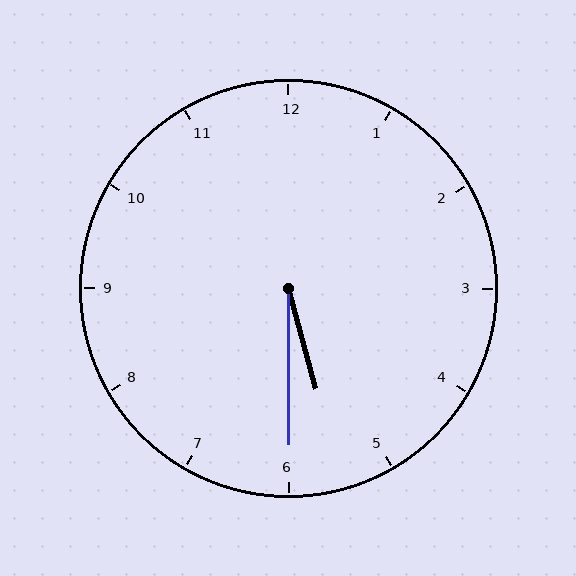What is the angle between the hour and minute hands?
Approximately 15 degrees.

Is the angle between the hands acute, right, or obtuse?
It is acute.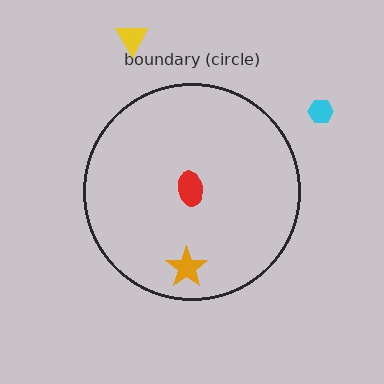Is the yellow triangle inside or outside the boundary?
Outside.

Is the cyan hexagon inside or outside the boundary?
Outside.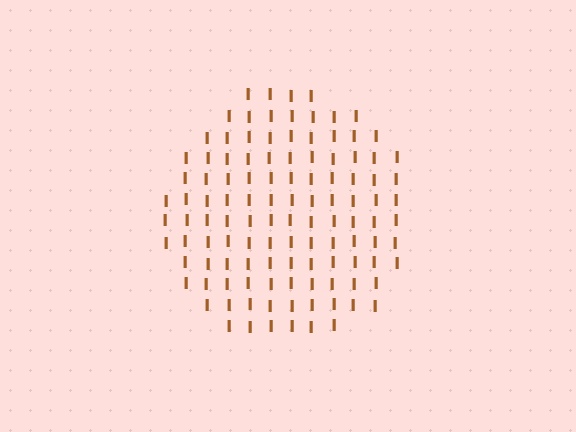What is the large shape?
The large shape is a circle.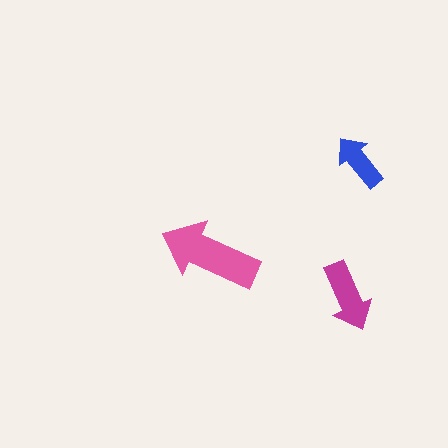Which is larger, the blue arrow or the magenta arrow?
The magenta one.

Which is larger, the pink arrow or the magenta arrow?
The pink one.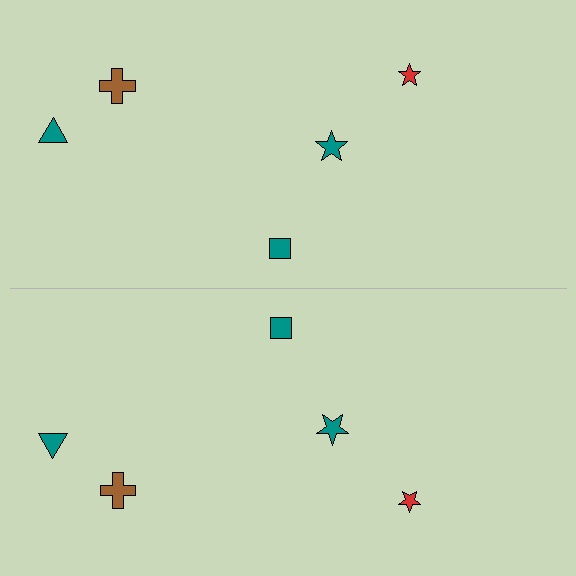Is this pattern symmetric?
Yes, this pattern has bilateral (reflection) symmetry.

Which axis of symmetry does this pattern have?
The pattern has a horizontal axis of symmetry running through the center of the image.